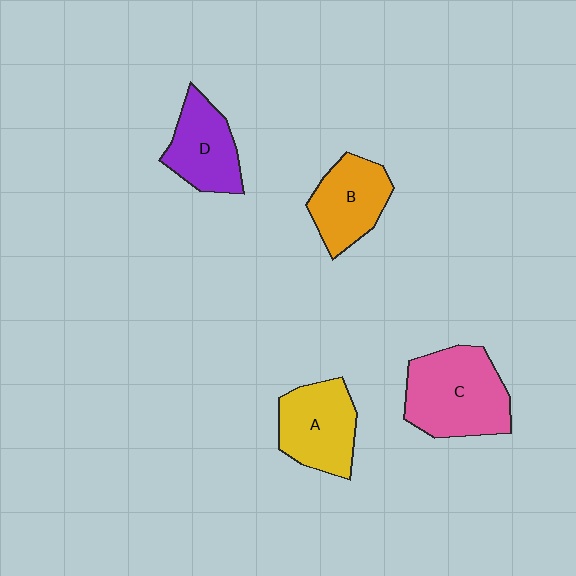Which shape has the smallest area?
Shape D (purple).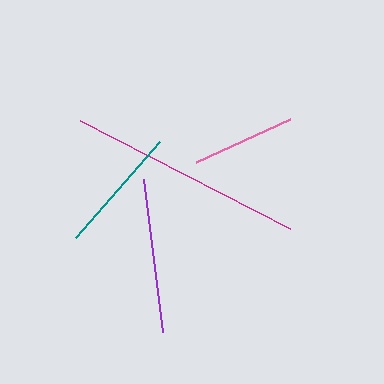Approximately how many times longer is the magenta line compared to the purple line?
The magenta line is approximately 1.5 times the length of the purple line.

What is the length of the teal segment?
The teal segment is approximately 127 pixels long.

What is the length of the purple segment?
The purple segment is approximately 154 pixels long.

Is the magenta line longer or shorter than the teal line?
The magenta line is longer than the teal line.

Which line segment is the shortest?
The pink line is the shortest at approximately 103 pixels.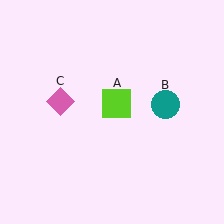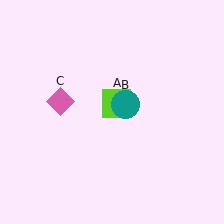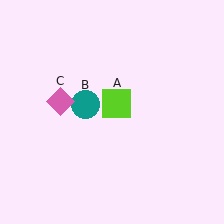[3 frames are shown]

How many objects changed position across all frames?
1 object changed position: teal circle (object B).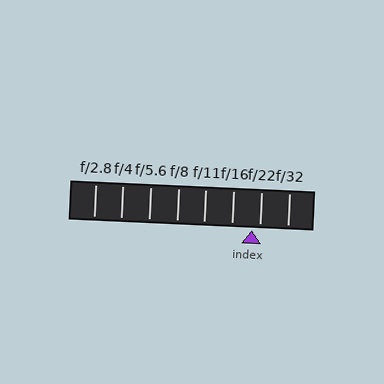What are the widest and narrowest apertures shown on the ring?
The widest aperture shown is f/2.8 and the narrowest is f/32.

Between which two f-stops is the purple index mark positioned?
The index mark is between f/16 and f/22.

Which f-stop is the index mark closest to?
The index mark is closest to f/22.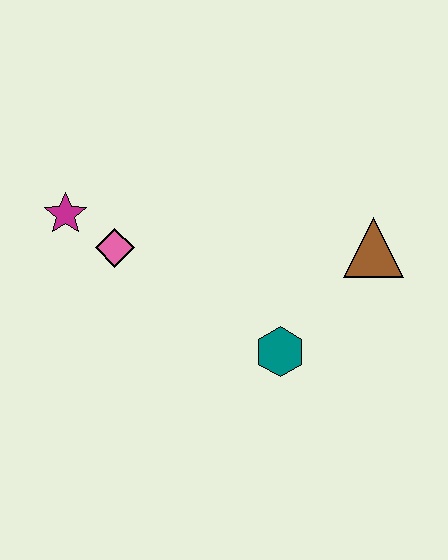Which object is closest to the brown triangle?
The teal hexagon is closest to the brown triangle.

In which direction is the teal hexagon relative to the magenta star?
The teal hexagon is to the right of the magenta star.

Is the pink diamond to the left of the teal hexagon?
Yes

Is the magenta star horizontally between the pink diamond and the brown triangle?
No